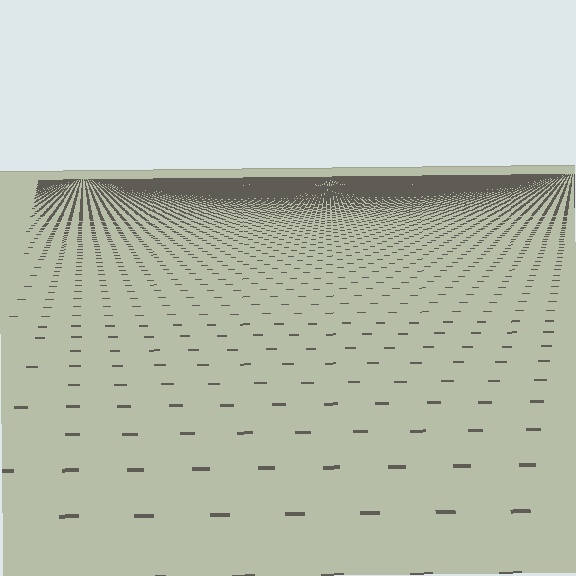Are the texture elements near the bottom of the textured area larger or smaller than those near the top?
Larger. Near the bottom, elements are closer to the viewer and appear at a bigger on-screen size.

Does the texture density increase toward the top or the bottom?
Density increases toward the top.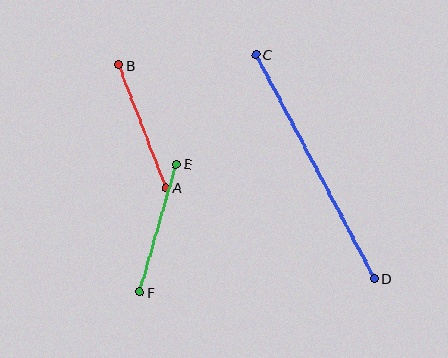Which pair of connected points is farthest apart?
Points C and D are farthest apart.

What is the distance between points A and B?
The distance is approximately 131 pixels.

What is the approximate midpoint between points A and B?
The midpoint is at approximately (142, 126) pixels.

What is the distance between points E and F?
The distance is approximately 133 pixels.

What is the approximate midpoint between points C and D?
The midpoint is at approximately (315, 166) pixels.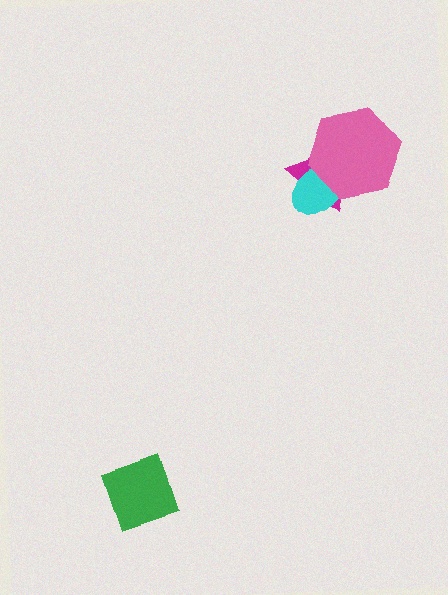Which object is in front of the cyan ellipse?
The pink hexagon is in front of the cyan ellipse.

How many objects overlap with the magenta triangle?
2 objects overlap with the magenta triangle.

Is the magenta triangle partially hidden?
Yes, it is partially covered by another shape.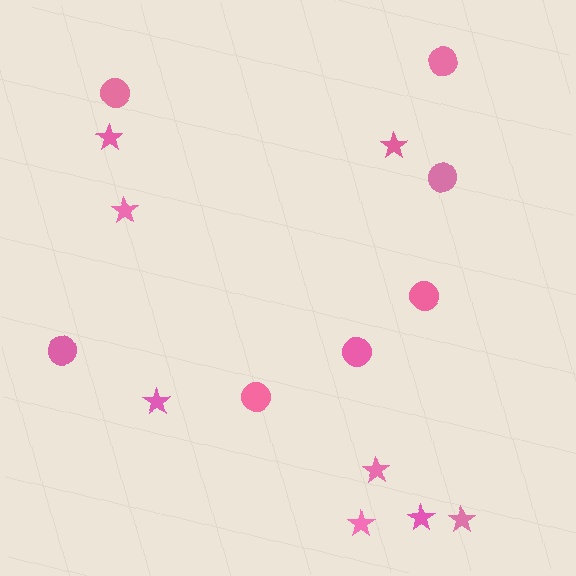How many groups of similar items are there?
There are 2 groups: one group of stars (8) and one group of circles (7).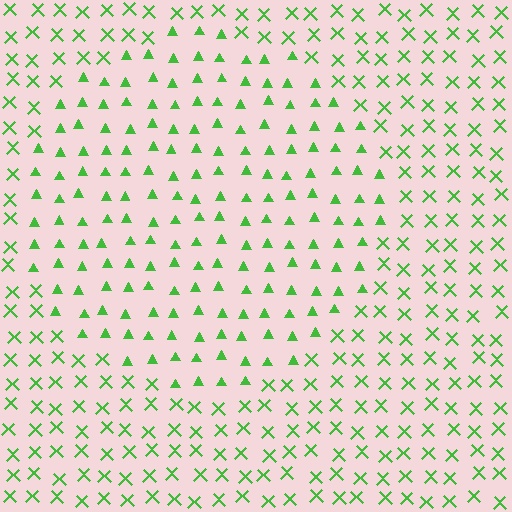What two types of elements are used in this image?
The image uses triangles inside the circle region and X marks outside it.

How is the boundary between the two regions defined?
The boundary is defined by a change in element shape: triangles inside vs. X marks outside. All elements share the same color and spacing.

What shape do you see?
I see a circle.